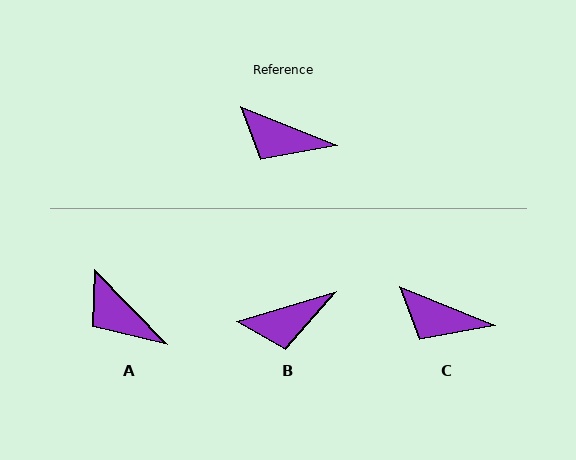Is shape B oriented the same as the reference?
No, it is off by about 39 degrees.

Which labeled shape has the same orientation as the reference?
C.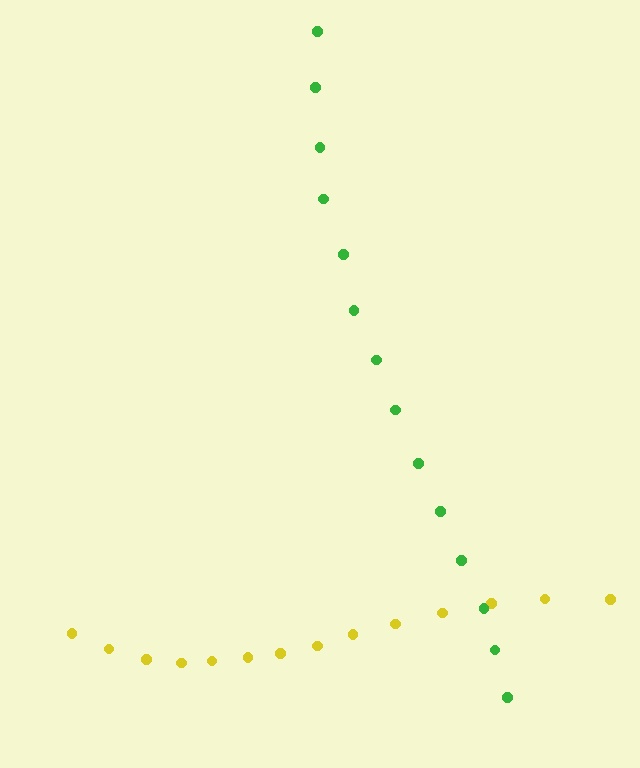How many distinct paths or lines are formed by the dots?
There are 2 distinct paths.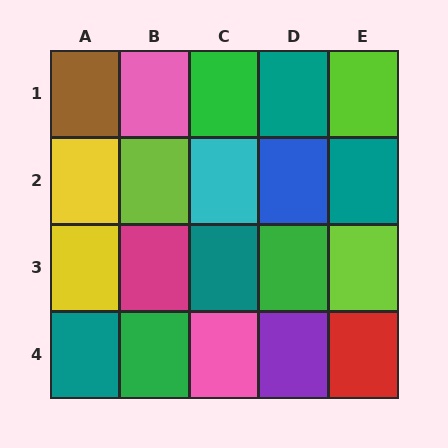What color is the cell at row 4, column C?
Pink.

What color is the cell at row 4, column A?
Teal.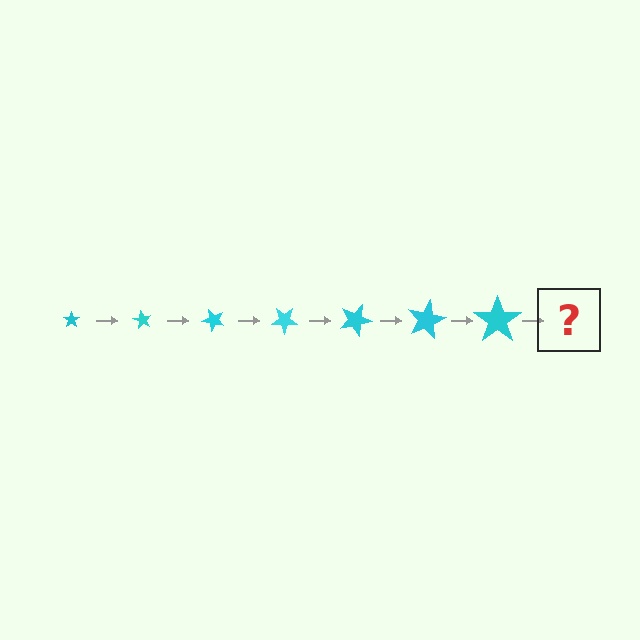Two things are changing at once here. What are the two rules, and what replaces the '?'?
The two rules are that the star grows larger each step and it rotates 60 degrees each step. The '?' should be a star, larger than the previous one and rotated 420 degrees from the start.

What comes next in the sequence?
The next element should be a star, larger than the previous one and rotated 420 degrees from the start.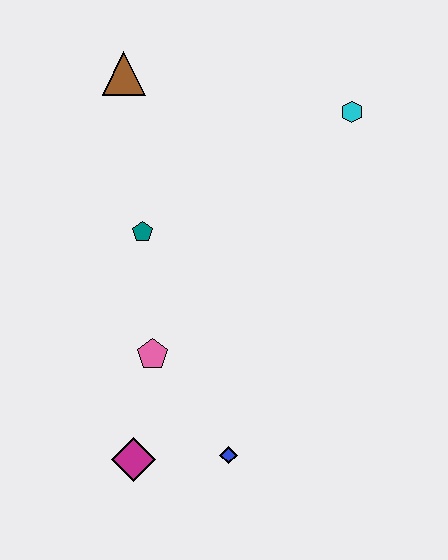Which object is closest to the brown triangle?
The teal pentagon is closest to the brown triangle.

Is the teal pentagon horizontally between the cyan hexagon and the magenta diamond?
Yes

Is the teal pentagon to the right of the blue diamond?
No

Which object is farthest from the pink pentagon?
The cyan hexagon is farthest from the pink pentagon.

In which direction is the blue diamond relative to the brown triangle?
The blue diamond is below the brown triangle.